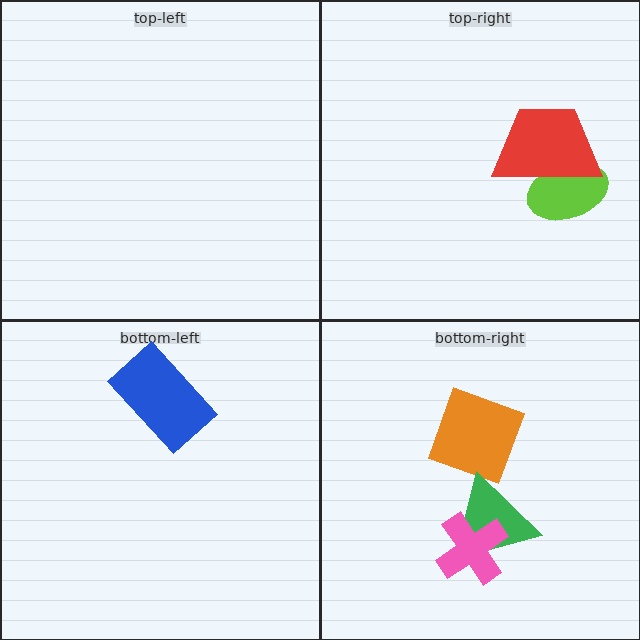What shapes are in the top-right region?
The lime ellipse, the red trapezoid.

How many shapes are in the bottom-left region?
1.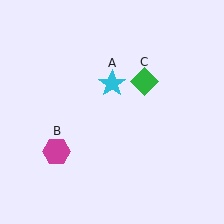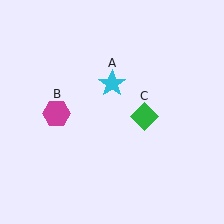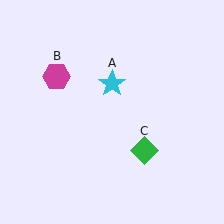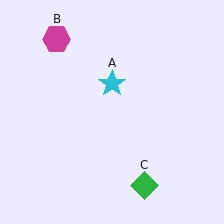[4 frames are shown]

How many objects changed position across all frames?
2 objects changed position: magenta hexagon (object B), green diamond (object C).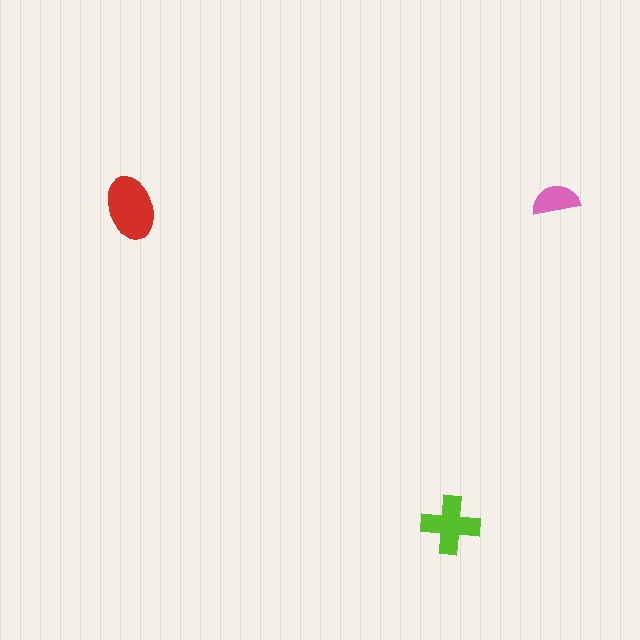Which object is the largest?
The red ellipse.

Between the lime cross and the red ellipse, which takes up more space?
The red ellipse.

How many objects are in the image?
There are 3 objects in the image.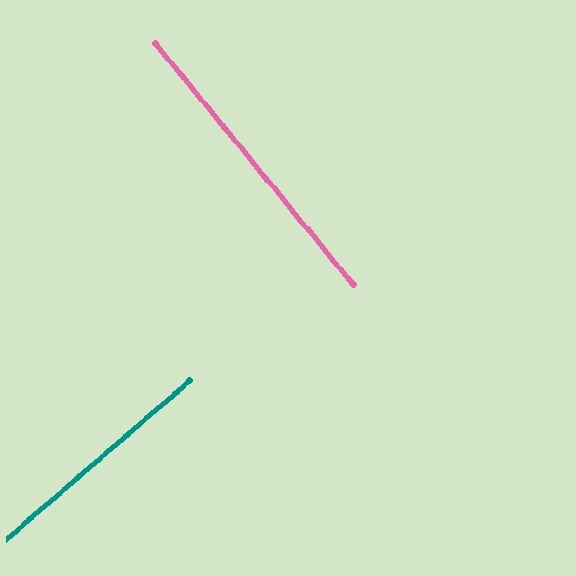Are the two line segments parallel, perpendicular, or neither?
Perpendicular — they meet at approximately 89°.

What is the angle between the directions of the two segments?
Approximately 89 degrees.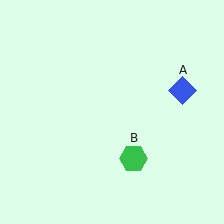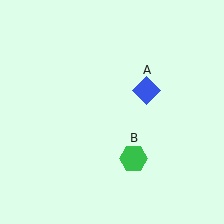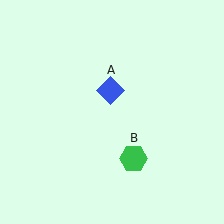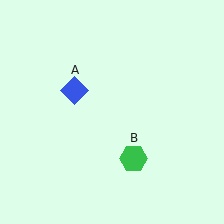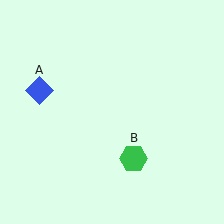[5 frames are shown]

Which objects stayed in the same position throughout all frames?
Green hexagon (object B) remained stationary.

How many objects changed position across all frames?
1 object changed position: blue diamond (object A).